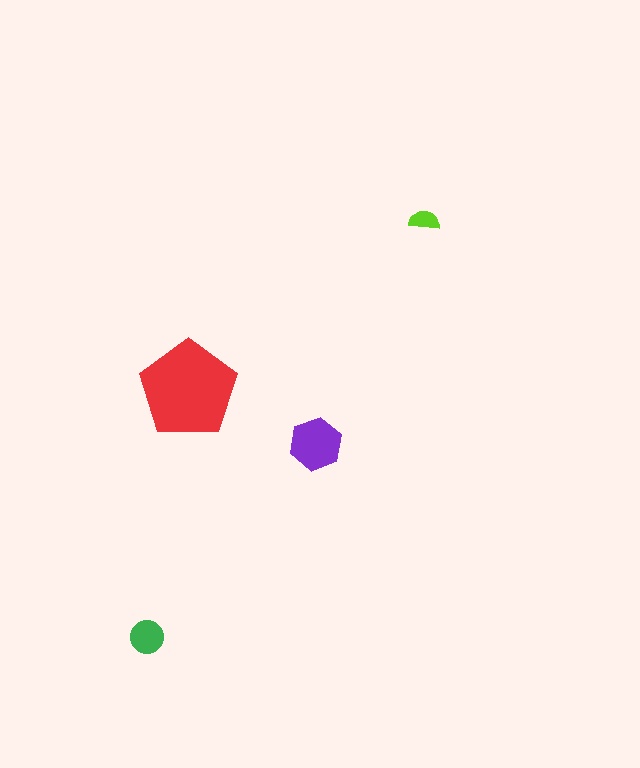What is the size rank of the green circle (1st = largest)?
3rd.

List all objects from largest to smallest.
The red pentagon, the purple hexagon, the green circle, the lime semicircle.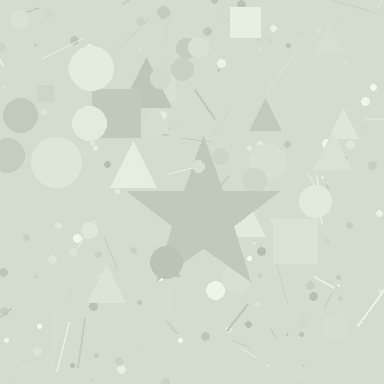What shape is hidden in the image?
A star is hidden in the image.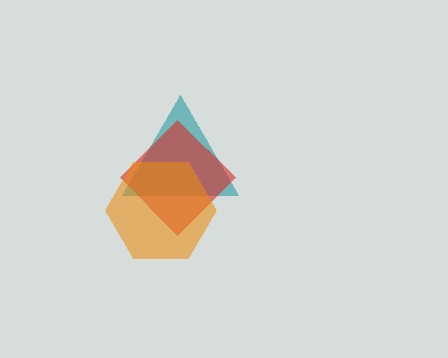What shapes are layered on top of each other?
The layered shapes are: a teal triangle, a red diamond, an orange hexagon.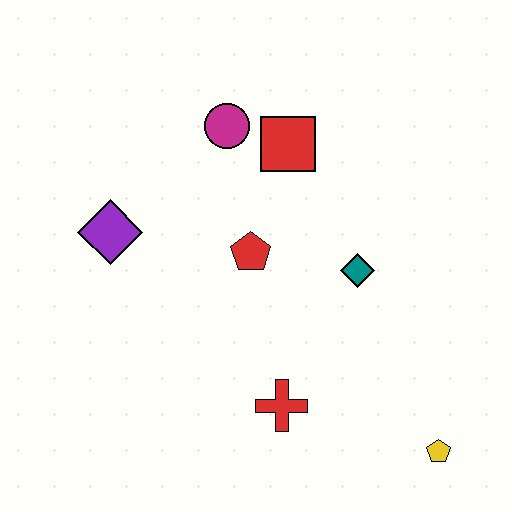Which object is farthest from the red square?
The yellow pentagon is farthest from the red square.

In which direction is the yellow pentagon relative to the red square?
The yellow pentagon is below the red square.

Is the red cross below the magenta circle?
Yes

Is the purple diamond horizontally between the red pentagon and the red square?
No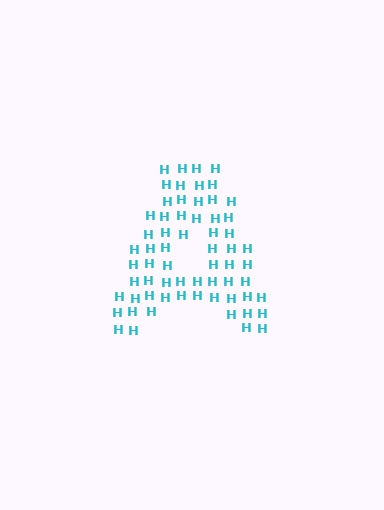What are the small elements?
The small elements are letter H's.